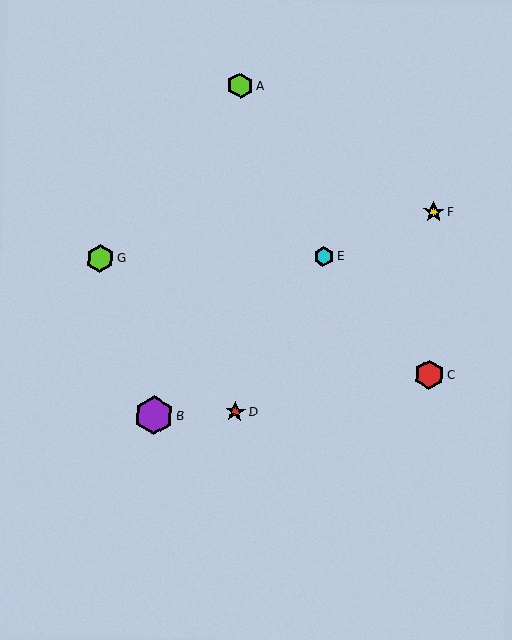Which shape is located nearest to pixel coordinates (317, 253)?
The cyan hexagon (labeled E) at (324, 256) is nearest to that location.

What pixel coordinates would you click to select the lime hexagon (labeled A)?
Click at (240, 85) to select the lime hexagon A.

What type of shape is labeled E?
Shape E is a cyan hexagon.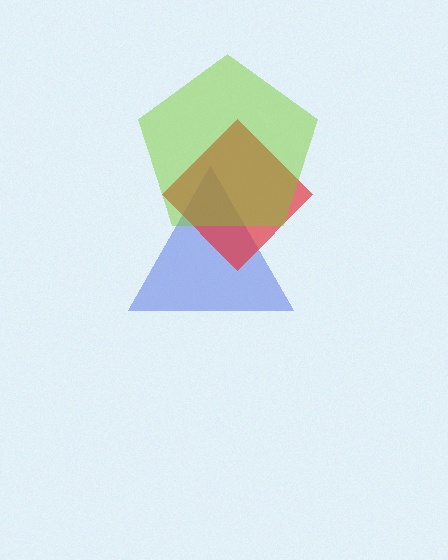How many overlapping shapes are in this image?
There are 3 overlapping shapes in the image.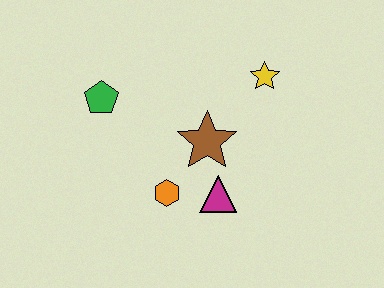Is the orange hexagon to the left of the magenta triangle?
Yes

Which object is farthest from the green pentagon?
The yellow star is farthest from the green pentagon.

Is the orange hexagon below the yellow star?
Yes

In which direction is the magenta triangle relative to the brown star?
The magenta triangle is below the brown star.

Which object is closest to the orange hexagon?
The magenta triangle is closest to the orange hexagon.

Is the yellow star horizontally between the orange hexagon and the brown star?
No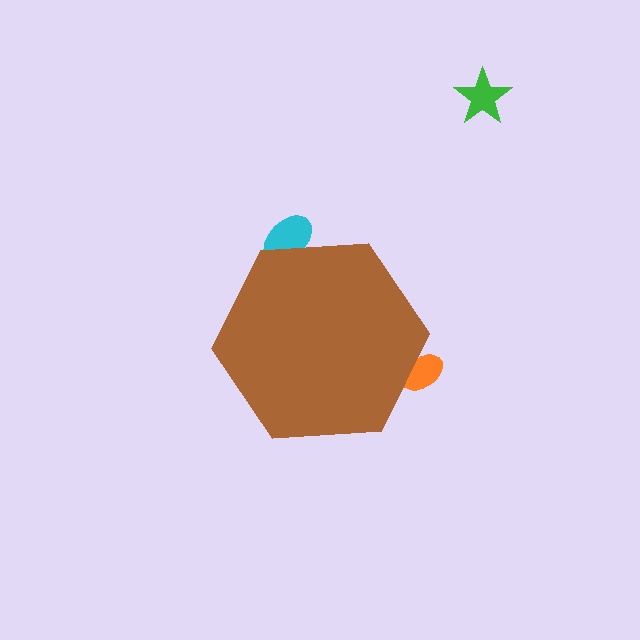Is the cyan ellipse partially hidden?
Yes, the cyan ellipse is partially hidden behind the brown hexagon.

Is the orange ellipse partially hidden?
Yes, the orange ellipse is partially hidden behind the brown hexagon.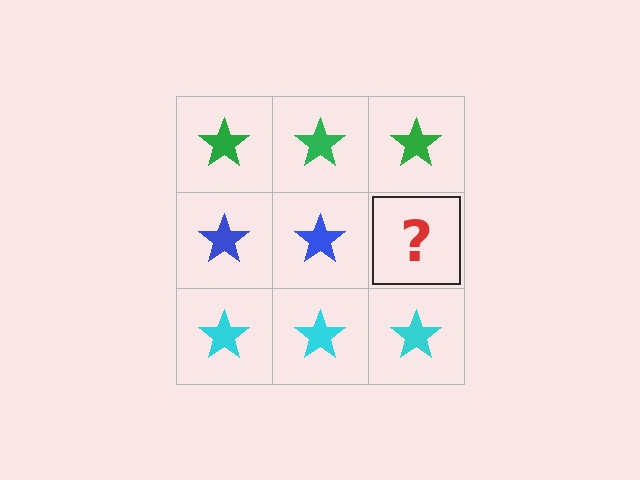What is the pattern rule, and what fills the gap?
The rule is that each row has a consistent color. The gap should be filled with a blue star.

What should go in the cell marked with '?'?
The missing cell should contain a blue star.